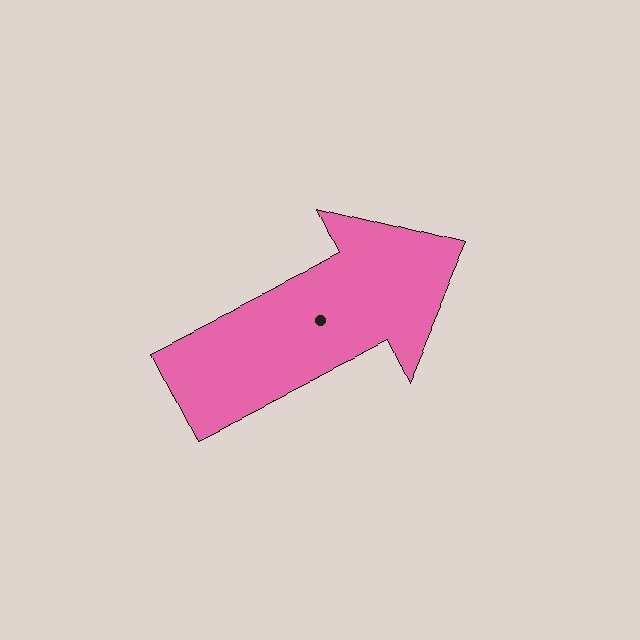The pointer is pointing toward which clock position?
Roughly 2 o'clock.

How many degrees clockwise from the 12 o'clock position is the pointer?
Approximately 64 degrees.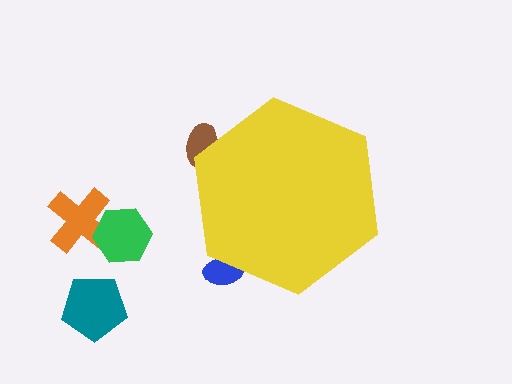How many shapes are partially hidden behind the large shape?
2 shapes are partially hidden.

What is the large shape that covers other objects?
A yellow hexagon.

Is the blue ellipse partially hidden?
Yes, the blue ellipse is partially hidden behind the yellow hexagon.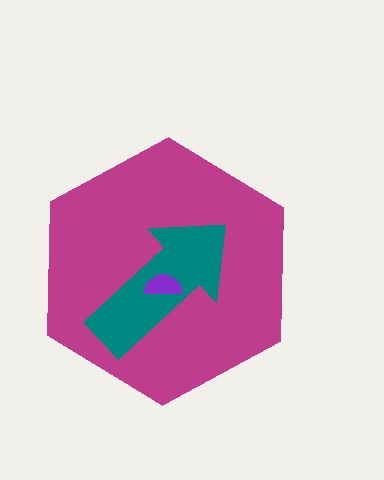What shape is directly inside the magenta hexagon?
The teal arrow.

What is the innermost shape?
The purple semicircle.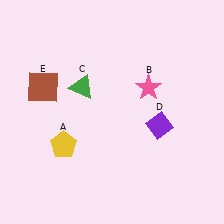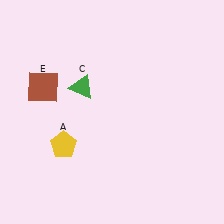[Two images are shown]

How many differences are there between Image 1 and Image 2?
There are 2 differences between the two images.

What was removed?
The purple diamond (D), the pink star (B) were removed in Image 2.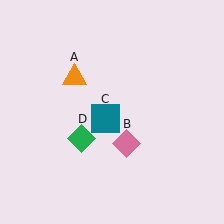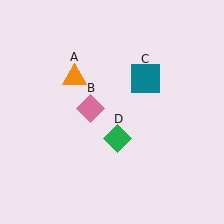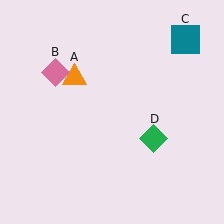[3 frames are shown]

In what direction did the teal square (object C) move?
The teal square (object C) moved up and to the right.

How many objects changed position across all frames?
3 objects changed position: pink diamond (object B), teal square (object C), green diamond (object D).